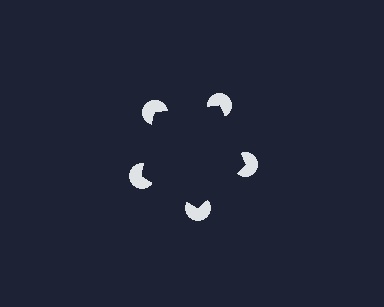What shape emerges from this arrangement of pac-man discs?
An illusory pentagon — its edges are inferred from the aligned wedge cuts in the pac-man discs, not physically drawn.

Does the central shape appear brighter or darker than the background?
It typically appears slightly darker than the background, even though no actual brightness change is drawn.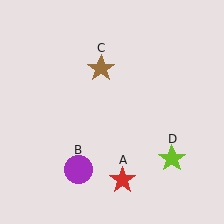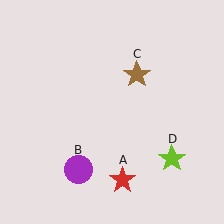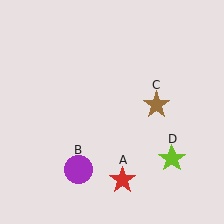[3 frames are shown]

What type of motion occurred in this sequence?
The brown star (object C) rotated clockwise around the center of the scene.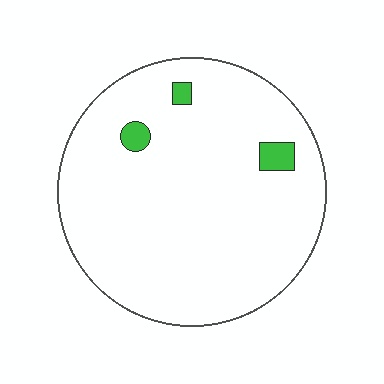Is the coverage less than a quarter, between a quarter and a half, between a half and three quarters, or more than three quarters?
Less than a quarter.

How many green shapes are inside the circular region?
3.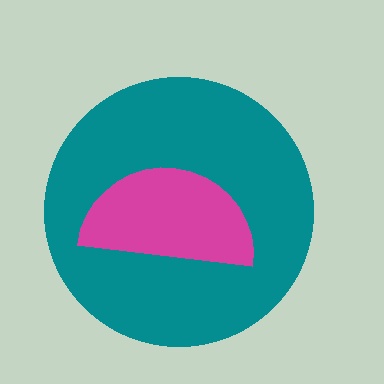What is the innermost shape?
The magenta semicircle.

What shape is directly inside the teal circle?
The magenta semicircle.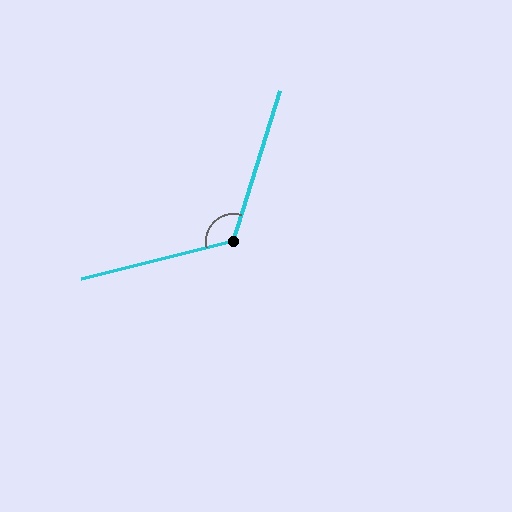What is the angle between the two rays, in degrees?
Approximately 121 degrees.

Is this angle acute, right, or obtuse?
It is obtuse.